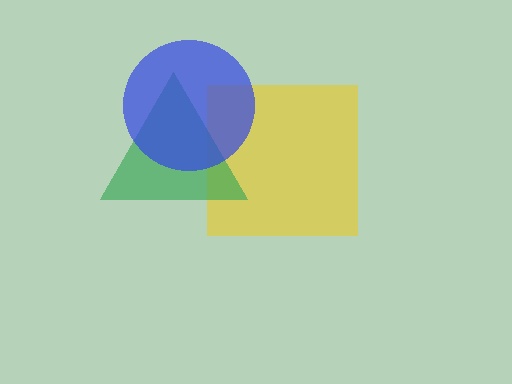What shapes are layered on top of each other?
The layered shapes are: a yellow square, a green triangle, a blue circle.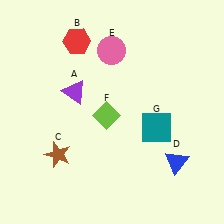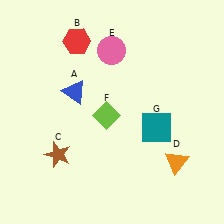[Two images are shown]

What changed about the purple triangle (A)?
In Image 1, A is purple. In Image 2, it changed to blue.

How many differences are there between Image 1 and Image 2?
There are 2 differences between the two images.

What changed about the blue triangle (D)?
In Image 1, D is blue. In Image 2, it changed to orange.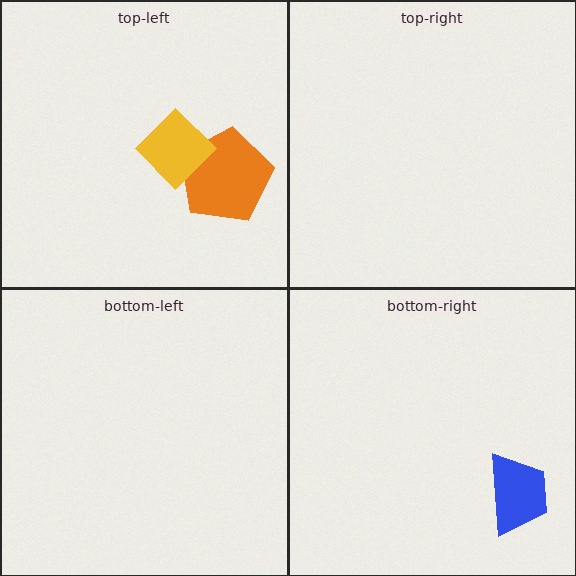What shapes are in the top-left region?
The orange pentagon, the yellow diamond.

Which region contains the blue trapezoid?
The bottom-right region.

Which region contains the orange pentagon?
The top-left region.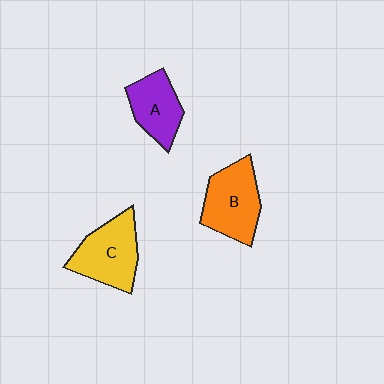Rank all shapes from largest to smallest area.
From largest to smallest: C (yellow), B (orange), A (purple).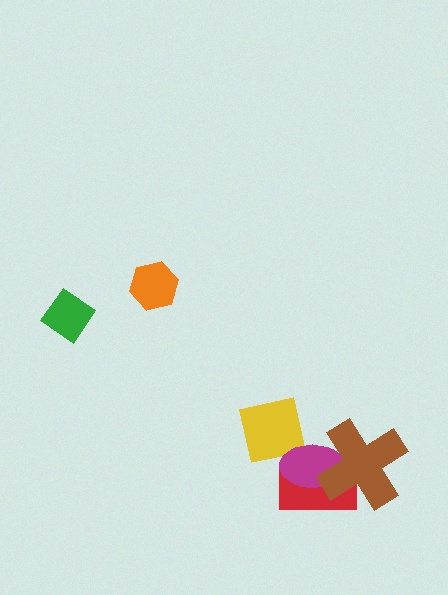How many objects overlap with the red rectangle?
2 objects overlap with the red rectangle.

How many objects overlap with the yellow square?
1 object overlaps with the yellow square.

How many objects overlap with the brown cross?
2 objects overlap with the brown cross.